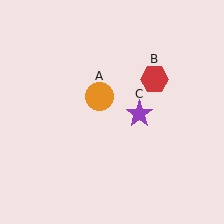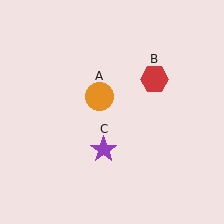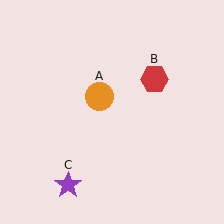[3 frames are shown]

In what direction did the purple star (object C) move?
The purple star (object C) moved down and to the left.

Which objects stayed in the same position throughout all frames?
Orange circle (object A) and red hexagon (object B) remained stationary.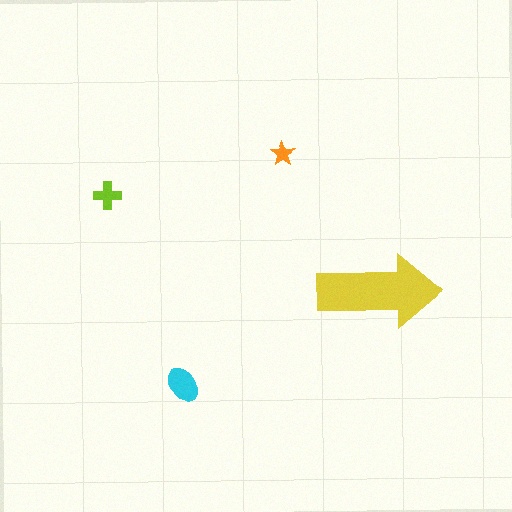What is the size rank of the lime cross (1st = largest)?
3rd.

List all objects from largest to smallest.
The yellow arrow, the cyan ellipse, the lime cross, the orange star.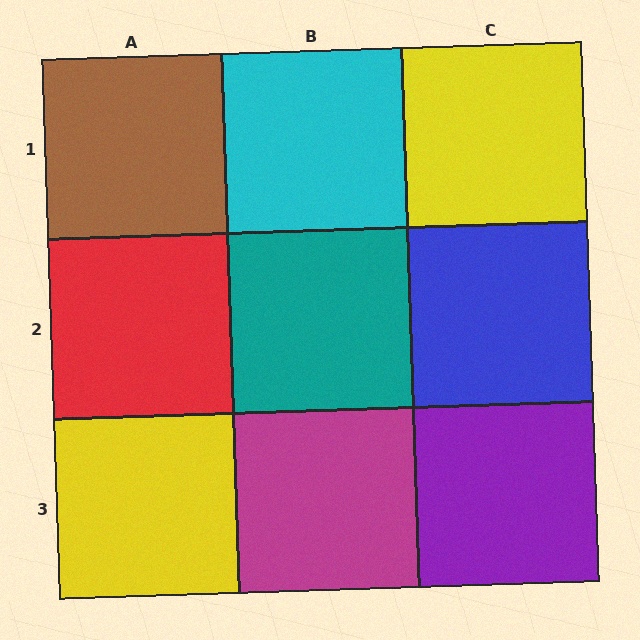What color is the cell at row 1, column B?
Cyan.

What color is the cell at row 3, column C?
Purple.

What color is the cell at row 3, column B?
Magenta.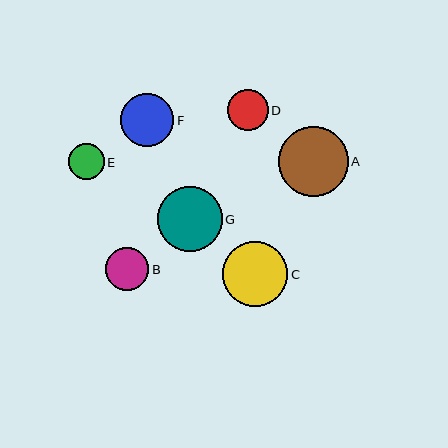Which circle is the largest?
Circle A is the largest with a size of approximately 70 pixels.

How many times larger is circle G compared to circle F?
Circle G is approximately 1.2 times the size of circle F.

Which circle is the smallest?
Circle E is the smallest with a size of approximately 36 pixels.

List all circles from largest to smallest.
From largest to smallest: A, C, G, F, B, D, E.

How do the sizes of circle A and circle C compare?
Circle A and circle C are approximately the same size.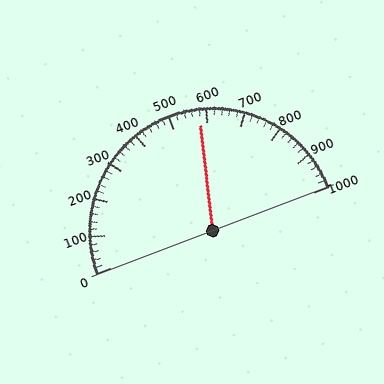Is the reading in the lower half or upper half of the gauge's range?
The reading is in the upper half of the range (0 to 1000).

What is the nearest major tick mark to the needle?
The nearest major tick mark is 600.